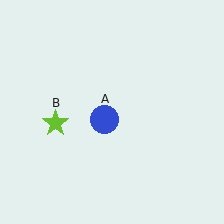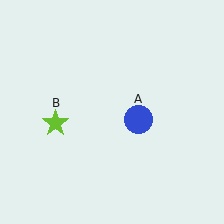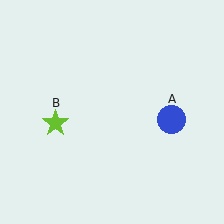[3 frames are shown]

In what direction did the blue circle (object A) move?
The blue circle (object A) moved right.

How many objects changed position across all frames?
1 object changed position: blue circle (object A).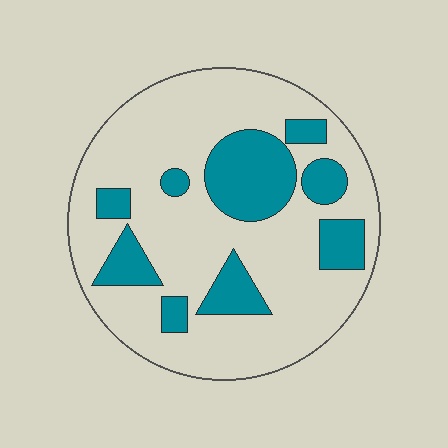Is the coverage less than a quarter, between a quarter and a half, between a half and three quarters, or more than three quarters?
Between a quarter and a half.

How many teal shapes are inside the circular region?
9.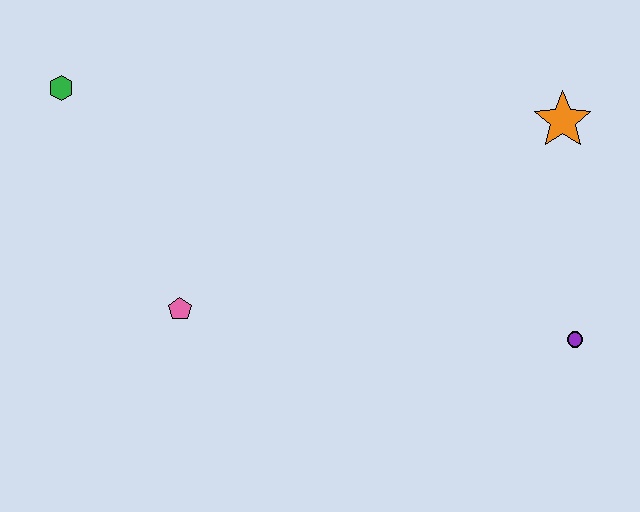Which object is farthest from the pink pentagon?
The orange star is farthest from the pink pentagon.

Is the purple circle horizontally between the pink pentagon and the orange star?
No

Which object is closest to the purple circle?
The orange star is closest to the purple circle.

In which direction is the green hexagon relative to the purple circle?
The green hexagon is to the left of the purple circle.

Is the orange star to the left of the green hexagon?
No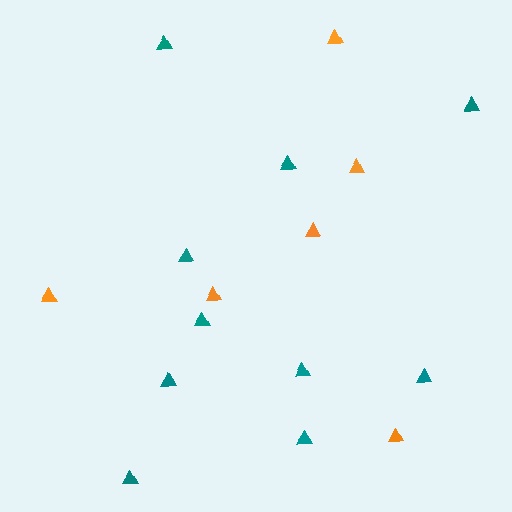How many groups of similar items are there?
There are 2 groups: one group of orange triangles (6) and one group of teal triangles (10).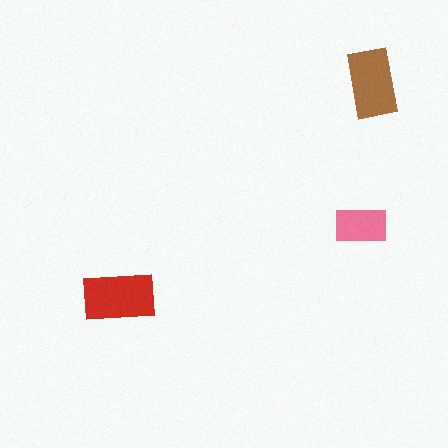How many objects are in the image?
There are 3 objects in the image.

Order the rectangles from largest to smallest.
the red one, the brown one, the pink one.